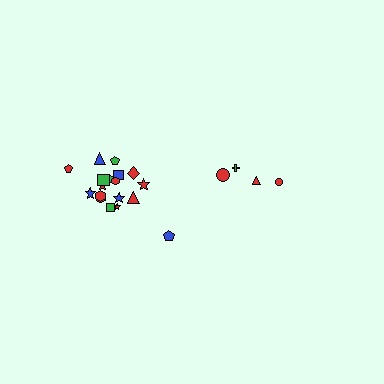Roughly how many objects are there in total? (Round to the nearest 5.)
Roughly 20 objects in total.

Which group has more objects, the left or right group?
The left group.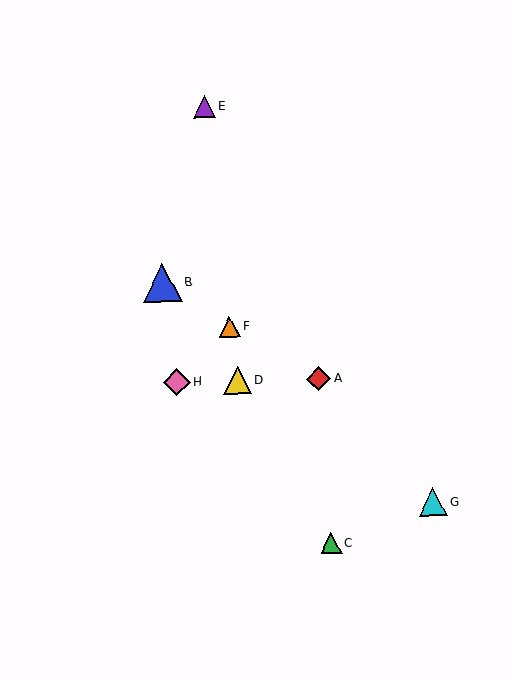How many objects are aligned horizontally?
3 objects (A, D, H) are aligned horizontally.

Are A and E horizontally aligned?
No, A is at y≈378 and E is at y≈107.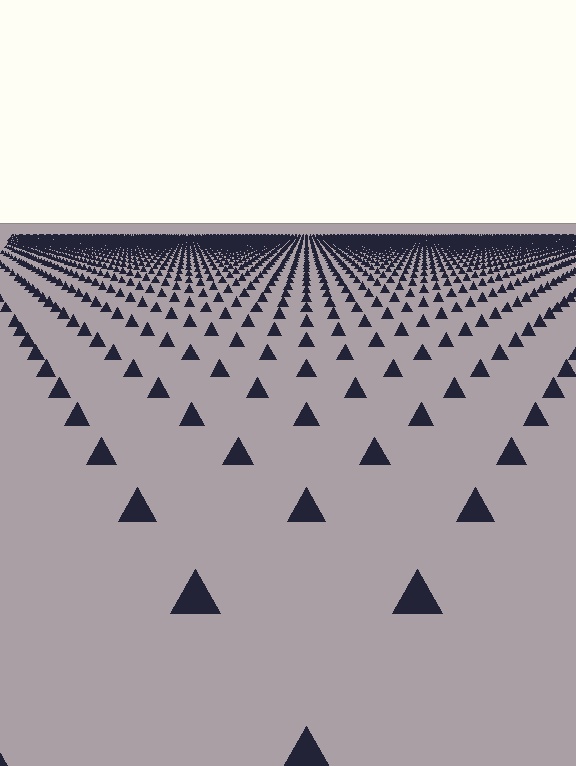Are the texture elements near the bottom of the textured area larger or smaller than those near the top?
Larger. Near the bottom, elements are closer to the viewer and appear at a bigger on-screen size.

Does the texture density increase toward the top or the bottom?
Density increases toward the top.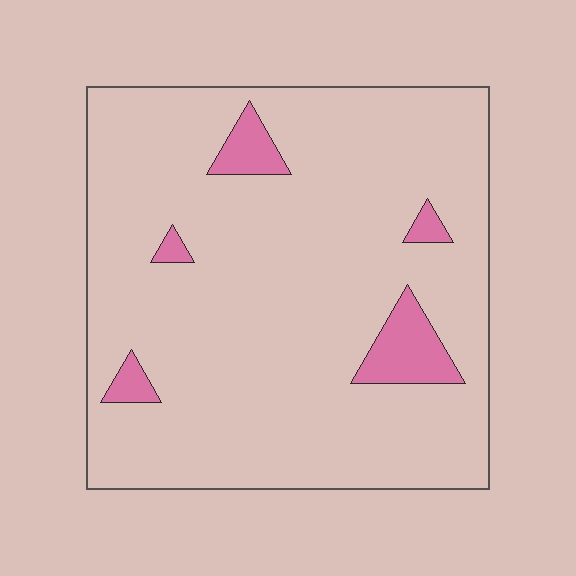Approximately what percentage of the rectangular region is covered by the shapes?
Approximately 10%.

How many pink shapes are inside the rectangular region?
5.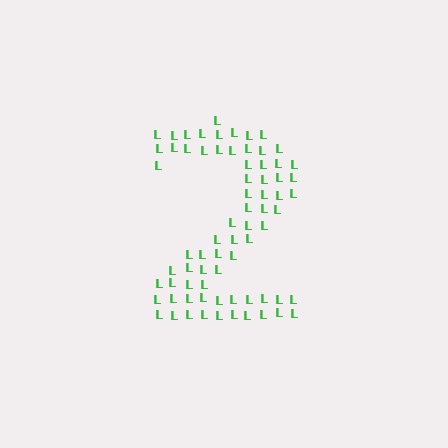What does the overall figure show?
The overall figure shows the digit 2.